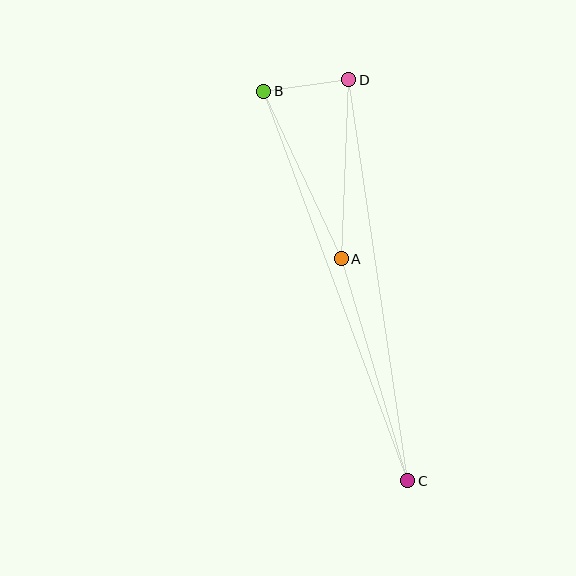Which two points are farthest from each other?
Points B and C are farthest from each other.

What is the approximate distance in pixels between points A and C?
The distance between A and C is approximately 232 pixels.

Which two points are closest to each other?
Points B and D are closest to each other.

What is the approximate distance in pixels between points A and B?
The distance between A and B is approximately 185 pixels.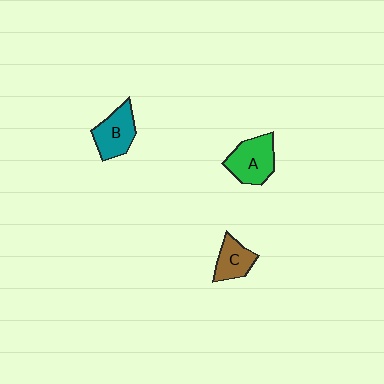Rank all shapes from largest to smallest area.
From largest to smallest: A (green), B (teal), C (brown).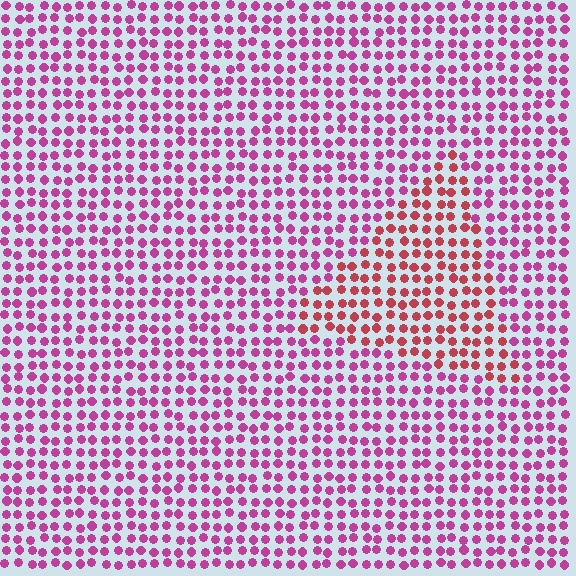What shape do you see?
I see a triangle.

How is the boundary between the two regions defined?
The boundary is defined purely by a slight shift in hue (about 35 degrees). Spacing, size, and orientation are identical on both sides.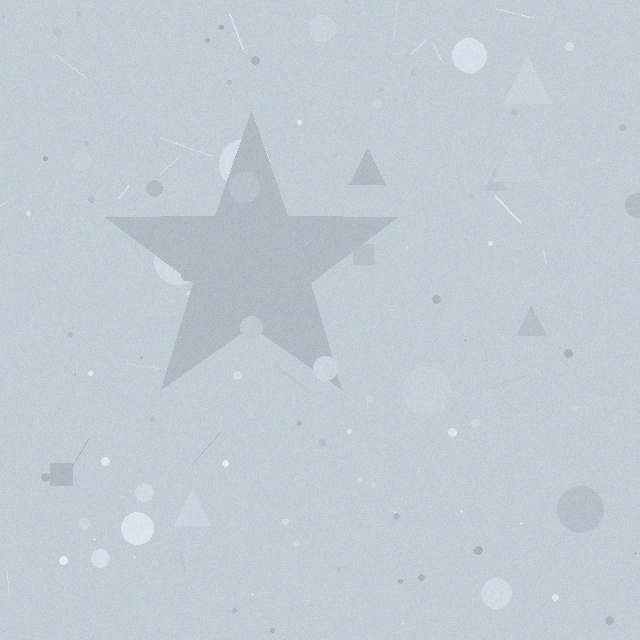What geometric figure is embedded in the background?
A star is embedded in the background.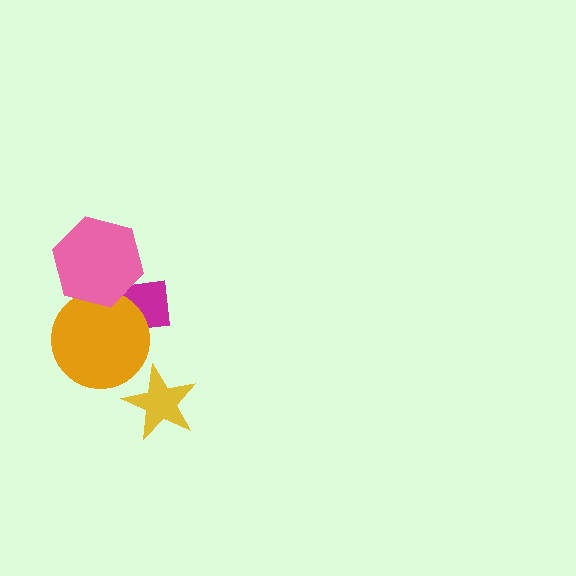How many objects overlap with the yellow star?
0 objects overlap with the yellow star.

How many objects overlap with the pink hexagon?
2 objects overlap with the pink hexagon.